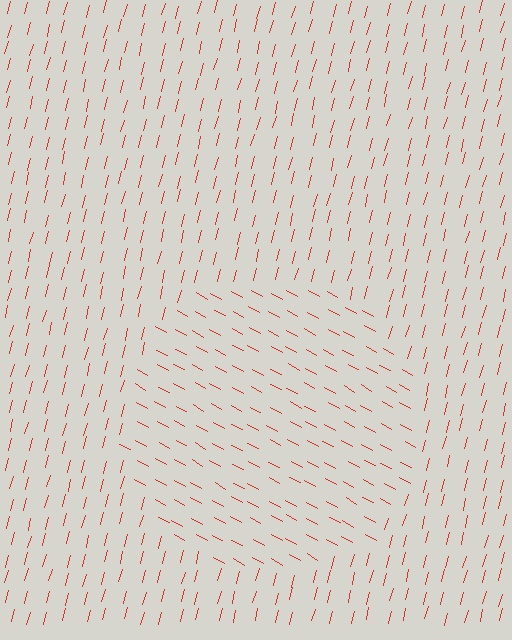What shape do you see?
I see a circle.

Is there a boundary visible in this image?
Yes, there is a texture boundary formed by a change in line orientation.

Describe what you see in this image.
The image is filled with small red line segments. A circle region in the image has lines oriented differently from the surrounding lines, creating a visible texture boundary.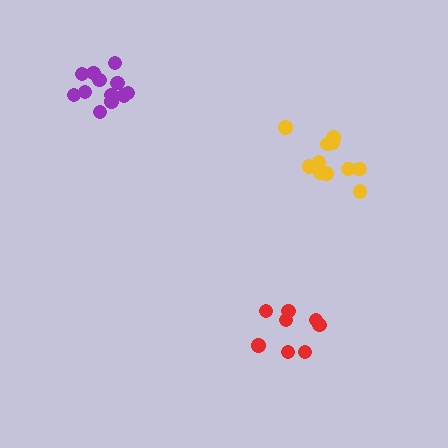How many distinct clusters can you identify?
There are 3 distinct clusters.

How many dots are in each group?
Group 1: 11 dots, Group 2: 8 dots, Group 3: 12 dots (31 total).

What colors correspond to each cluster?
The clusters are colored: yellow, red, purple.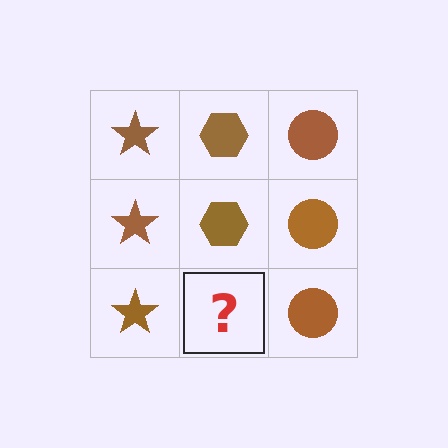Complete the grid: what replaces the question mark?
The question mark should be replaced with a brown hexagon.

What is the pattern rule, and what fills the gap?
The rule is that each column has a consistent shape. The gap should be filled with a brown hexagon.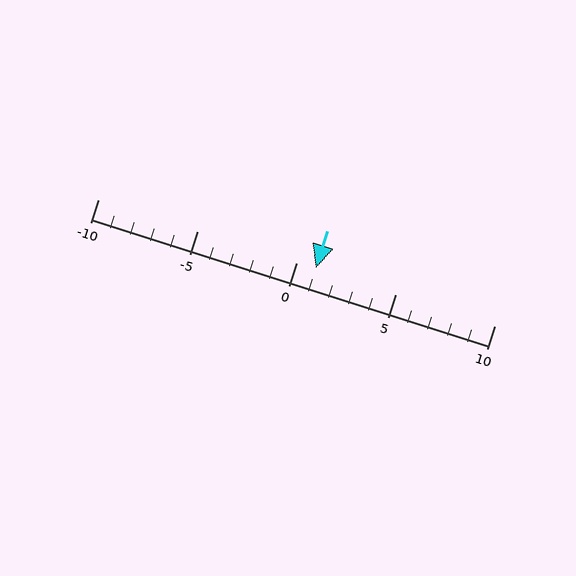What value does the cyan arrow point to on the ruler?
The cyan arrow points to approximately 1.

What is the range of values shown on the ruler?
The ruler shows values from -10 to 10.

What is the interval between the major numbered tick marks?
The major tick marks are spaced 5 units apart.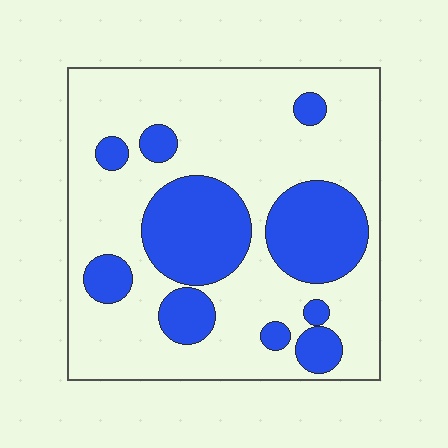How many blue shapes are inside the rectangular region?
10.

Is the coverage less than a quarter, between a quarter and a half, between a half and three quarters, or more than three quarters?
Between a quarter and a half.